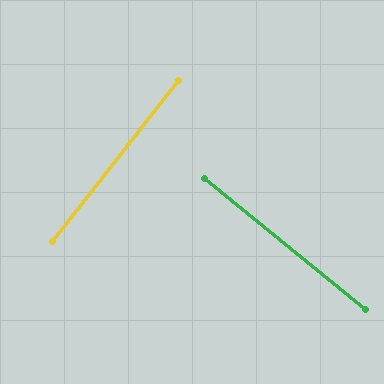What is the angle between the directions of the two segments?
Approximately 89 degrees.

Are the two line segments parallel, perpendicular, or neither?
Perpendicular — they meet at approximately 89°.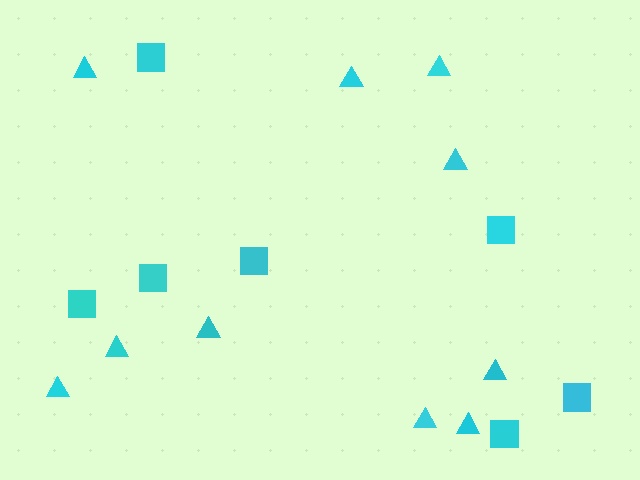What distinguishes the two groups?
There are 2 groups: one group of triangles (10) and one group of squares (7).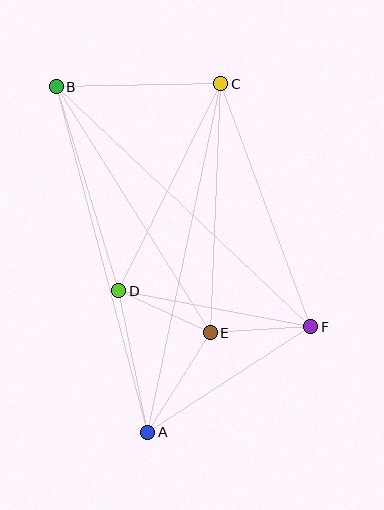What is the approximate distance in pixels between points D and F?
The distance between D and F is approximately 196 pixels.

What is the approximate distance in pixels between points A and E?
The distance between A and E is approximately 117 pixels.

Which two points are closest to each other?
Points D and E are closest to each other.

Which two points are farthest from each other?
Points A and B are farthest from each other.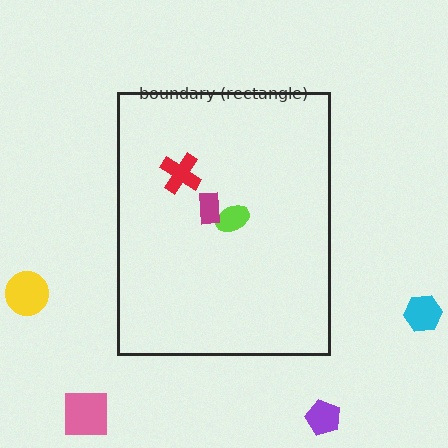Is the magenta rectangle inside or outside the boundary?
Inside.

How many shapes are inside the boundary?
3 inside, 4 outside.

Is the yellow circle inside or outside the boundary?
Outside.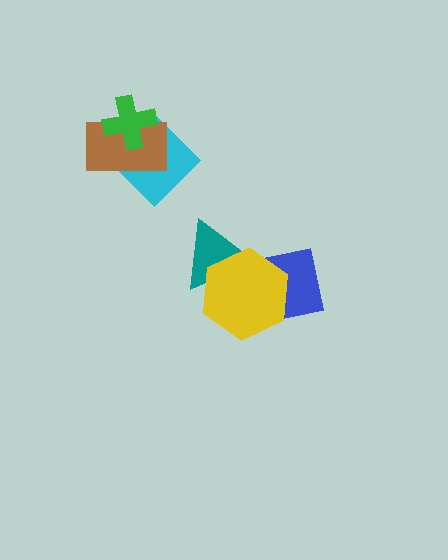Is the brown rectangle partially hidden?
Yes, it is partially covered by another shape.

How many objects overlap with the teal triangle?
1 object overlaps with the teal triangle.